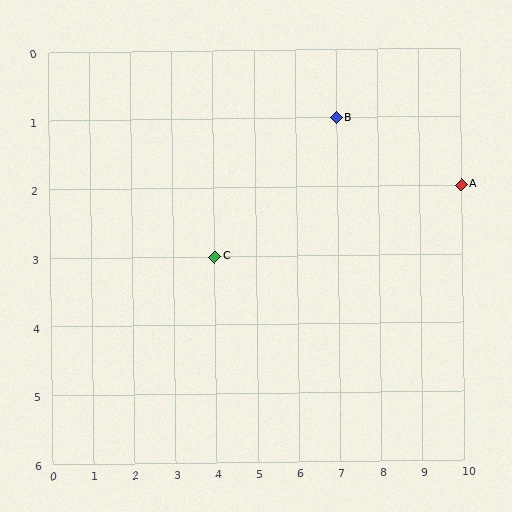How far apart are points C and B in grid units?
Points C and B are 3 columns and 2 rows apart (about 3.6 grid units diagonally).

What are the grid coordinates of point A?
Point A is at grid coordinates (10, 2).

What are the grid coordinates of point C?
Point C is at grid coordinates (4, 3).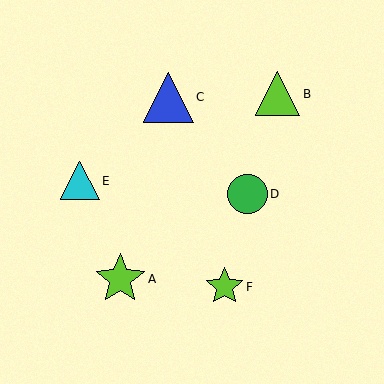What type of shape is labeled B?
Shape B is a lime triangle.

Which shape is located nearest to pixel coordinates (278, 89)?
The lime triangle (labeled B) at (278, 94) is nearest to that location.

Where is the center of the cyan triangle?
The center of the cyan triangle is at (80, 181).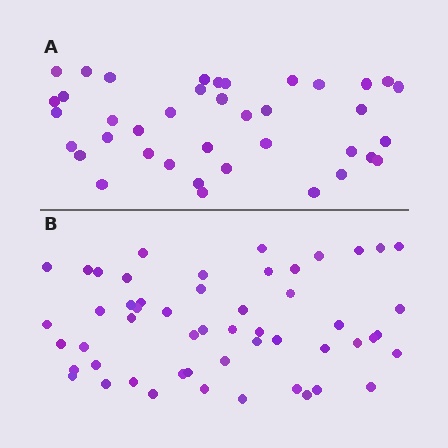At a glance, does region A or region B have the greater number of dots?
Region B (the bottom region) has more dots.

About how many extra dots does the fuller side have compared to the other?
Region B has approximately 15 more dots than region A.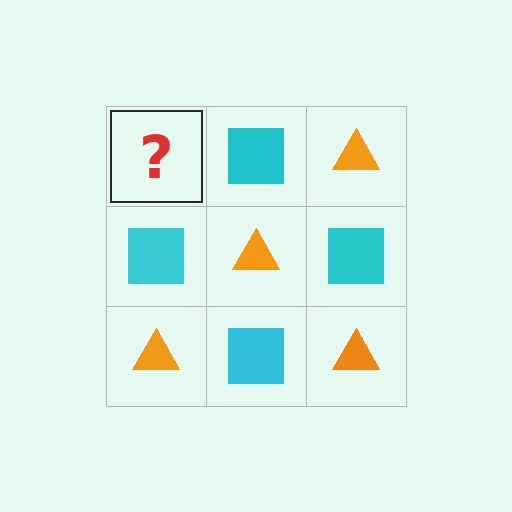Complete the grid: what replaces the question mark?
The question mark should be replaced with an orange triangle.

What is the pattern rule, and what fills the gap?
The rule is that it alternates orange triangle and cyan square in a checkerboard pattern. The gap should be filled with an orange triangle.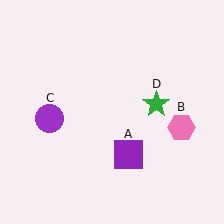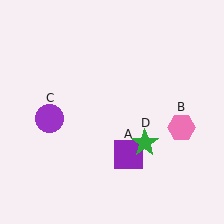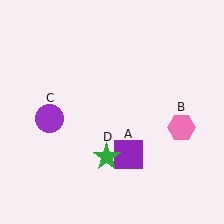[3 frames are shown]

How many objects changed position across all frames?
1 object changed position: green star (object D).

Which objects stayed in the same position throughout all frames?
Purple square (object A) and pink hexagon (object B) and purple circle (object C) remained stationary.